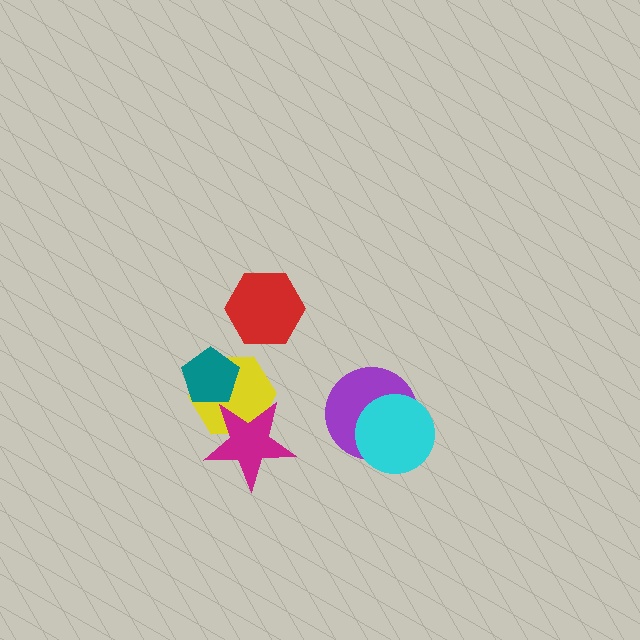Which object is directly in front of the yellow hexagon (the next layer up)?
The teal pentagon is directly in front of the yellow hexagon.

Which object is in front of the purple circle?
The cyan circle is in front of the purple circle.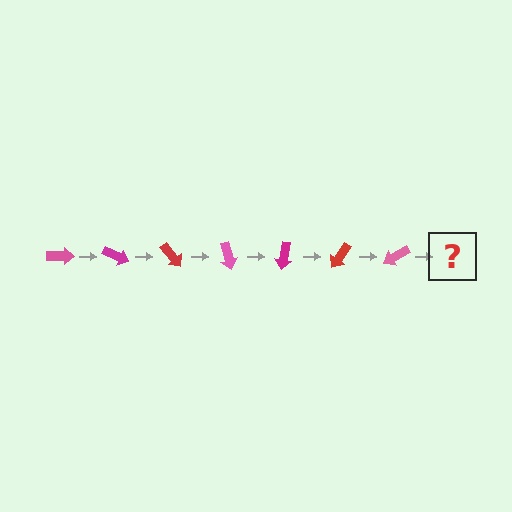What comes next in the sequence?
The next element should be a magenta arrow, rotated 175 degrees from the start.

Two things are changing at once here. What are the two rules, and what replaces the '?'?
The two rules are that it rotates 25 degrees each step and the color cycles through pink, magenta, and red. The '?' should be a magenta arrow, rotated 175 degrees from the start.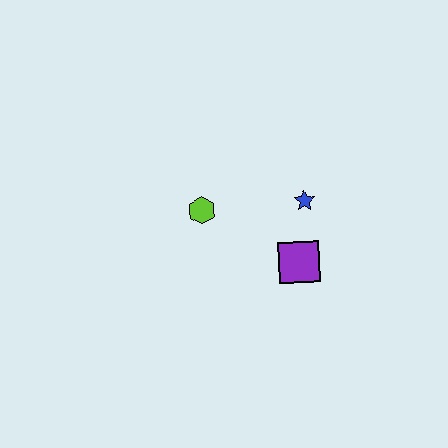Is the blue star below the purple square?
No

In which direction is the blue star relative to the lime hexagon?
The blue star is to the right of the lime hexagon.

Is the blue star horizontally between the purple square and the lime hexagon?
No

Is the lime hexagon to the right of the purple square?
No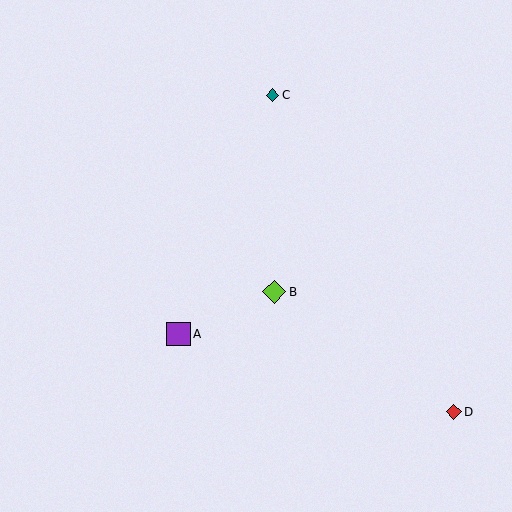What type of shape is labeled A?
Shape A is a purple square.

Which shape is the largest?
The purple square (labeled A) is the largest.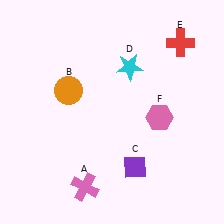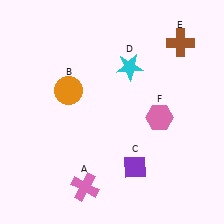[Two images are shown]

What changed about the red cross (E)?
In Image 1, E is red. In Image 2, it changed to brown.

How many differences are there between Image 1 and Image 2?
There is 1 difference between the two images.